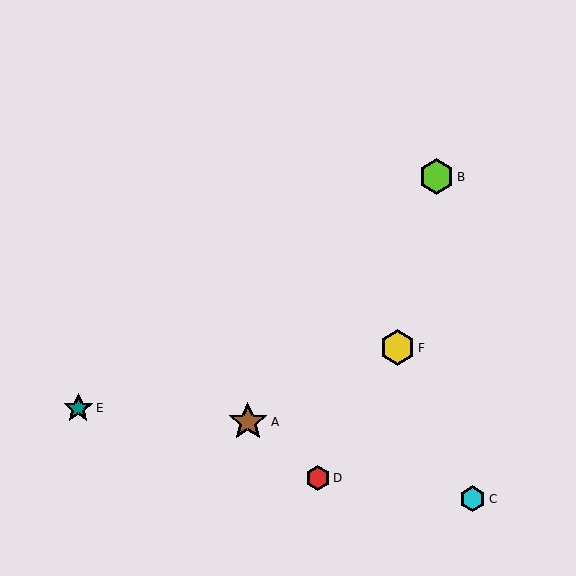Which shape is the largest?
The brown star (labeled A) is the largest.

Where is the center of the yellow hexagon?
The center of the yellow hexagon is at (397, 348).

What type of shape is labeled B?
Shape B is a lime hexagon.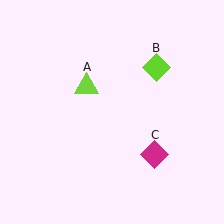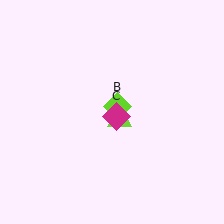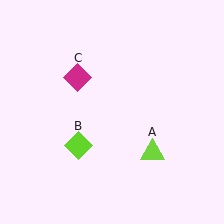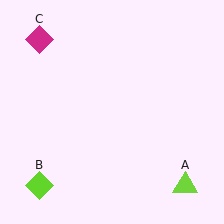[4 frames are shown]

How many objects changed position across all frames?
3 objects changed position: lime triangle (object A), lime diamond (object B), magenta diamond (object C).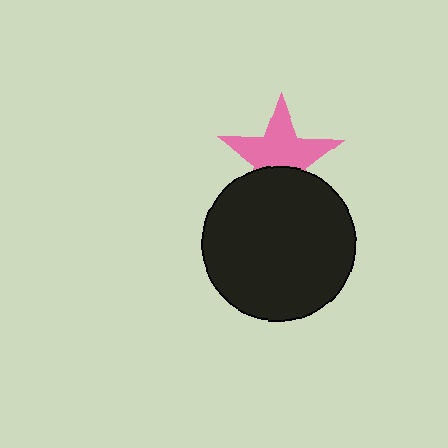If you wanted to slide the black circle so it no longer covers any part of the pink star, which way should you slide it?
Slide it down — that is the most direct way to separate the two shapes.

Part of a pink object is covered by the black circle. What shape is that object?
It is a star.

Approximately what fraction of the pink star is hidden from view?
Roughly 36% of the pink star is hidden behind the black circle.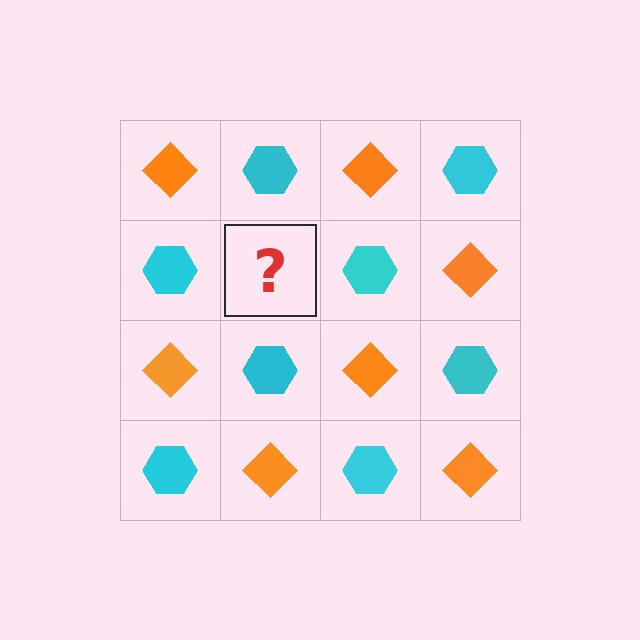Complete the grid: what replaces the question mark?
The question mark should be replaced with an orange diamond.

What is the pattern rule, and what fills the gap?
The rule is that it alternates orange diamond and cyan hexagon in a checkerboard pattern. The gap should be filled with an orange diamond.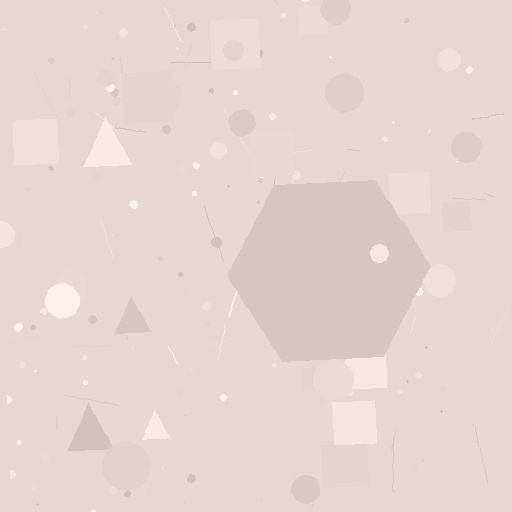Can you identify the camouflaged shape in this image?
The camouflaged shape is a hexagon.